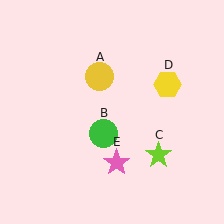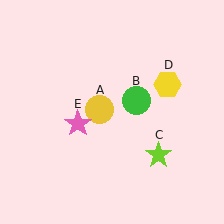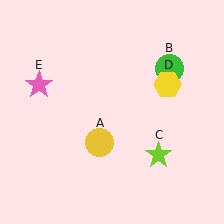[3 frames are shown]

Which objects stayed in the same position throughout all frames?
Lime star (object C) and yellow hexagon (object D) remained stationary.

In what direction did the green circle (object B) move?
The green circle (object B) moved up and to the right.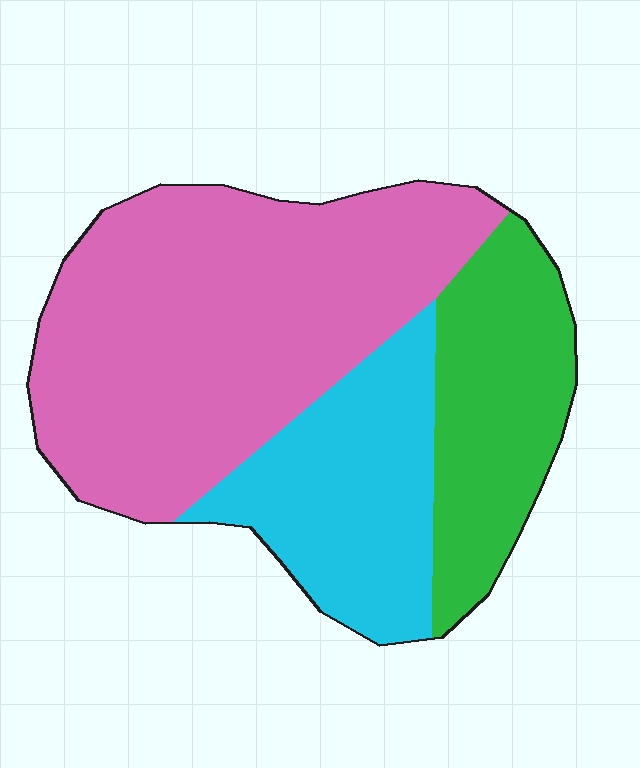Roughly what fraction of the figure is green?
Green takes up about one fifth (1/5) of the figure.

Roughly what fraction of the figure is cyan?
Cyan covers around 25% of the figure.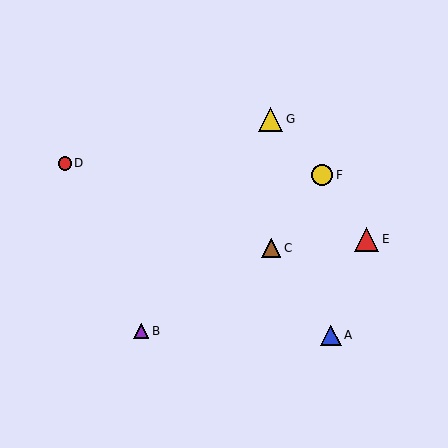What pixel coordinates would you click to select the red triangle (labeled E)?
Click at (367, 239) to select the red triangle E.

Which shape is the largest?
The yellow triangle (labeled G) is the largest.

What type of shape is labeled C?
Shape C is a brown triangle.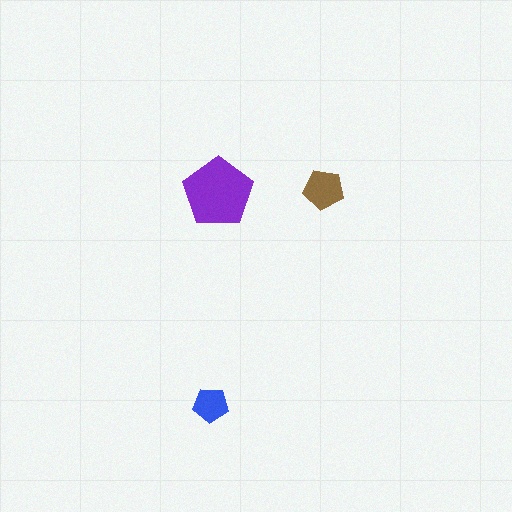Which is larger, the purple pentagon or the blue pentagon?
The purple one.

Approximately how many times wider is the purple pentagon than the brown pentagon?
About 1.5 times wider.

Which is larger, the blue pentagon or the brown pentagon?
The brown one.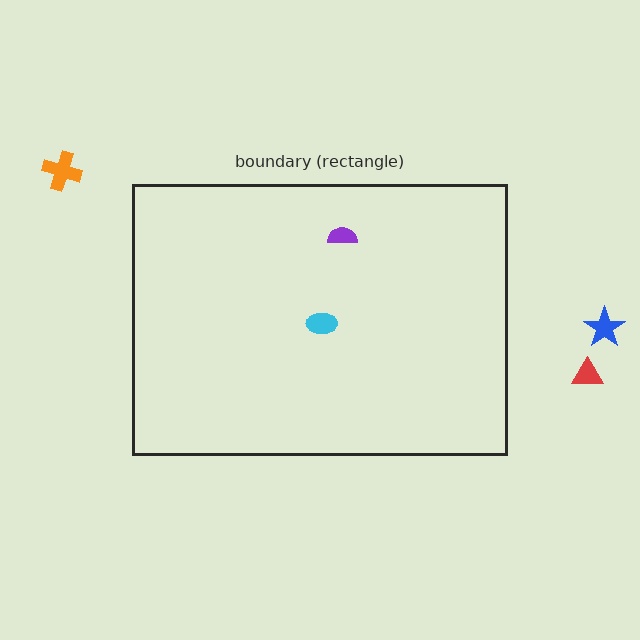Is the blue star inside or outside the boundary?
Outside.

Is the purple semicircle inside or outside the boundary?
Inside.